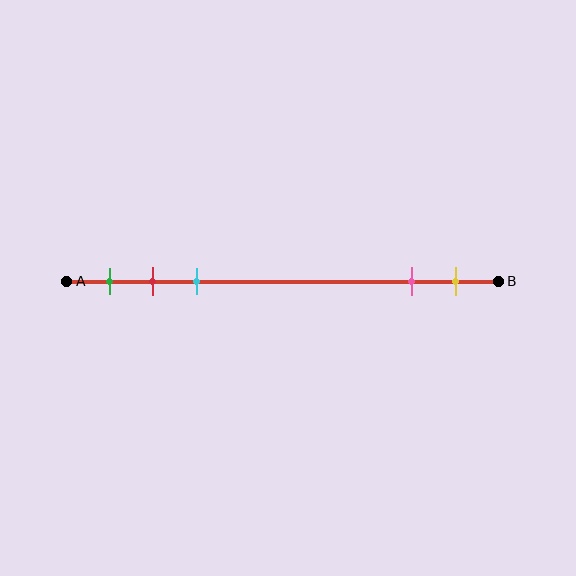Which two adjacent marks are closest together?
The red and cyan marks are the closest adjacent pair.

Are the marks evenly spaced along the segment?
No, the marks are not evenly spaced.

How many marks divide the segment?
There are 5 marks dividing the segment.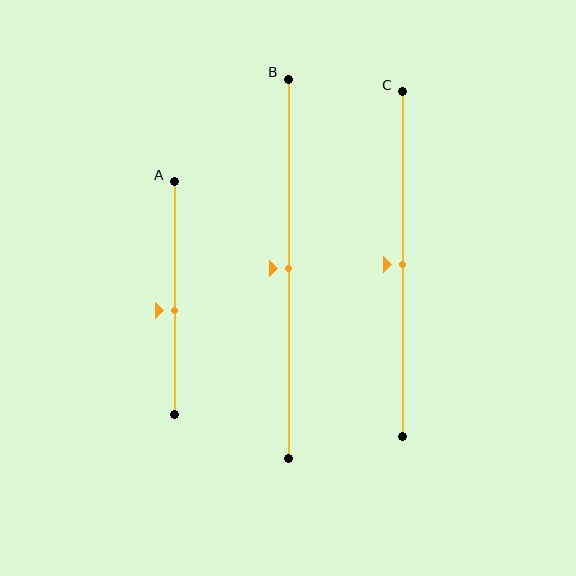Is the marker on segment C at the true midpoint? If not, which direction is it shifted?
Yes, the marker on segment C is at the true midpoint.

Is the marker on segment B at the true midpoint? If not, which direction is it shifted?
Yes, the marker on segment B is at the true midpoint.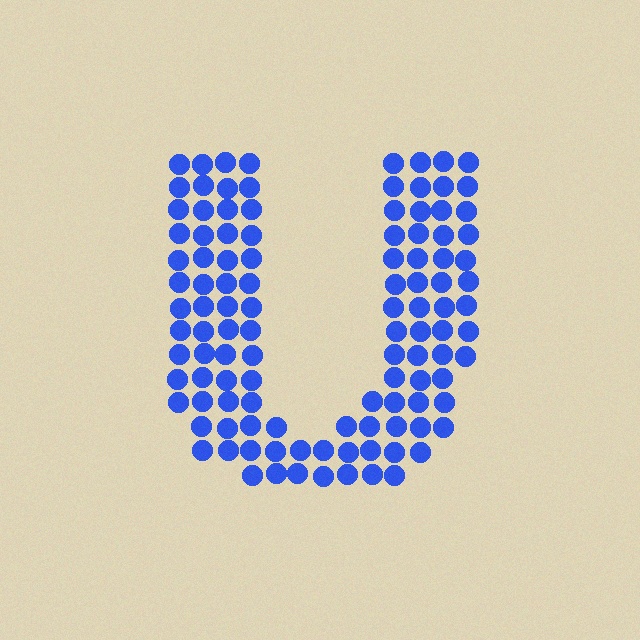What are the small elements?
The small elements are circles.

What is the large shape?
The large shape is the letter U.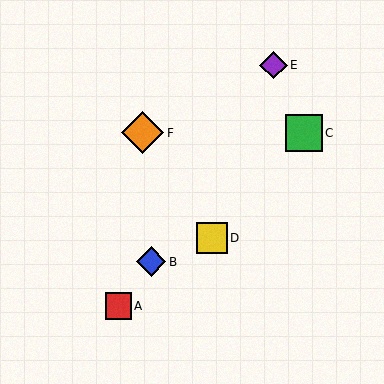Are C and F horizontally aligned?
Yes, both are at y≈133.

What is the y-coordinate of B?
Object B is at y≈262.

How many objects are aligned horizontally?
2 objects (C, F) are aligned horizontally.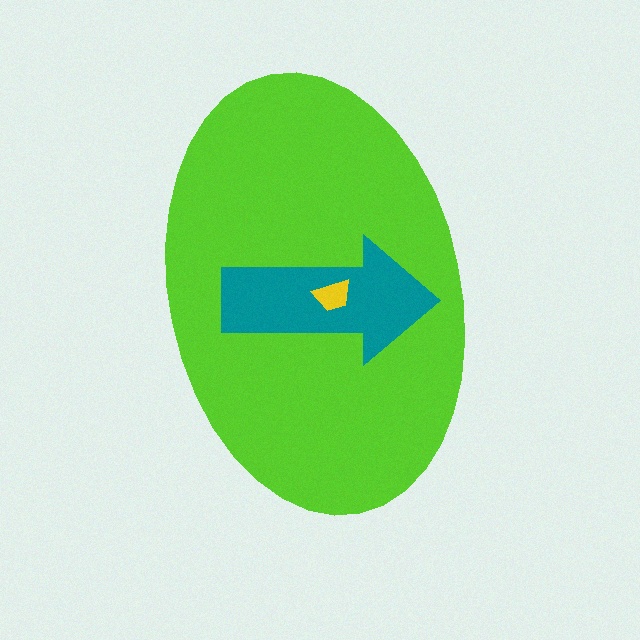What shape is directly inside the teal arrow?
The yellow trapezoid.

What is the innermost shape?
The yellow trapezoid.